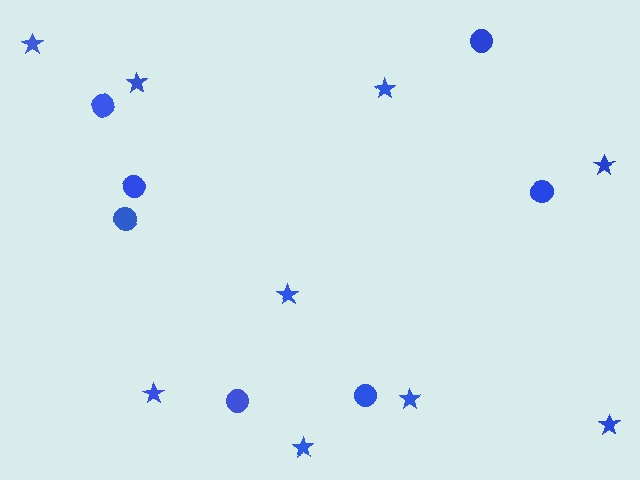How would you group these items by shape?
There are 2 groups: one group of stars (9) and one group of circles (7).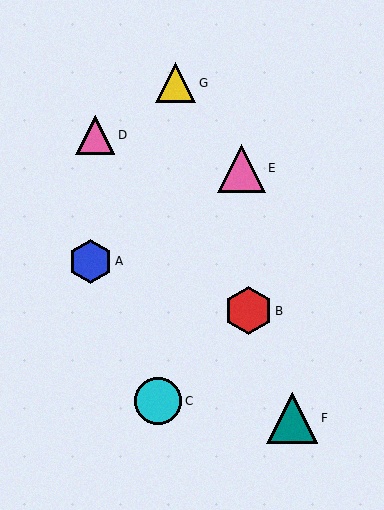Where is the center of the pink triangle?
The center of the pink triangle is at (241, 168).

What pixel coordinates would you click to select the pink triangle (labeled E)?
Click at (241, 168) to select the pink triangle E.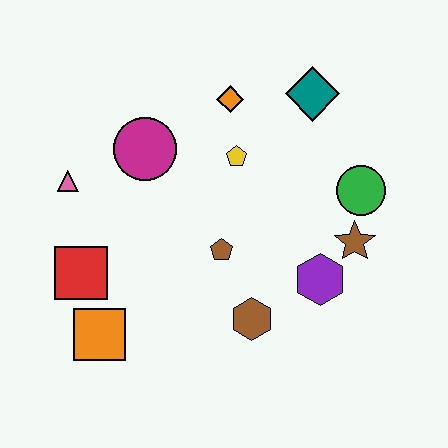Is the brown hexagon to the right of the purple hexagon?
No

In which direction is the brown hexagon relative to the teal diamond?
The brown hexagon is below the teal diamond.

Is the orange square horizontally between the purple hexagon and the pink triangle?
Yes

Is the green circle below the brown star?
No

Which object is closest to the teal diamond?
The orange diamond is closest to the teal diamond.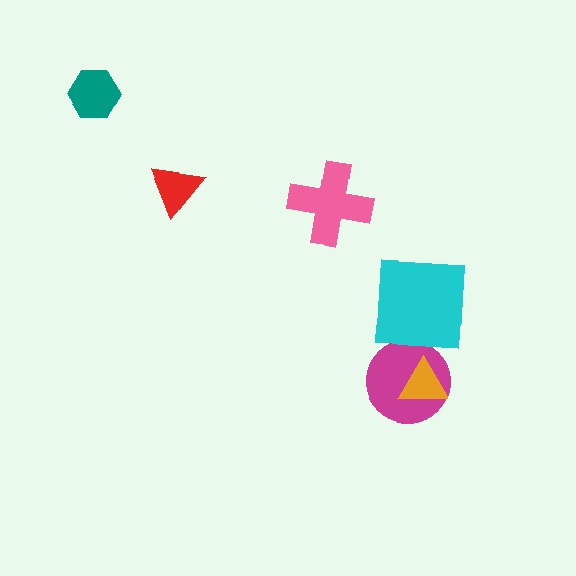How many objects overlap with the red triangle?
0 objects overlap with the red triangle.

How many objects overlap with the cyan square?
0 objects overlap with the cyan square.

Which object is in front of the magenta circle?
The orange triangle is in front of the magenta circle.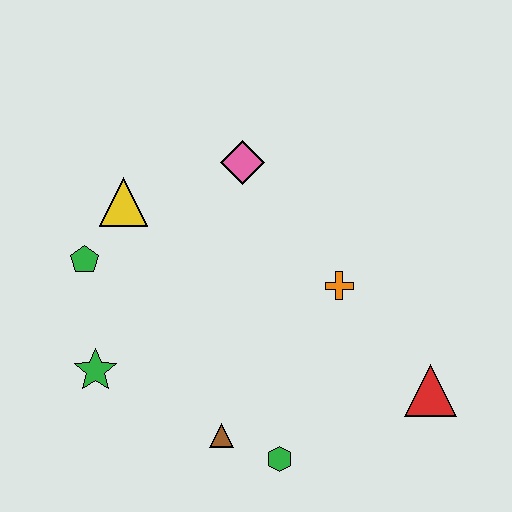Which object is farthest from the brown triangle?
The pink diamond is farthest from the brown triangle.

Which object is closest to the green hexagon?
The brown triangle is closest to the green hexagon.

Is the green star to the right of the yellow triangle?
No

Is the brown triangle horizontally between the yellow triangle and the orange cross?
Yes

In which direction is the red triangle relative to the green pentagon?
The red triangle is to the right of the green pentagon.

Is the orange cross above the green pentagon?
No